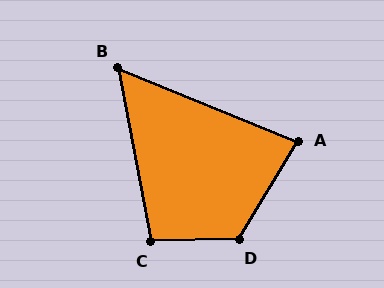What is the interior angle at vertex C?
Approximately 99 degrees (obtuse).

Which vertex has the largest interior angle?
D, at approximately 123 degrees.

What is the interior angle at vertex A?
Approximately 81 degrees (acute).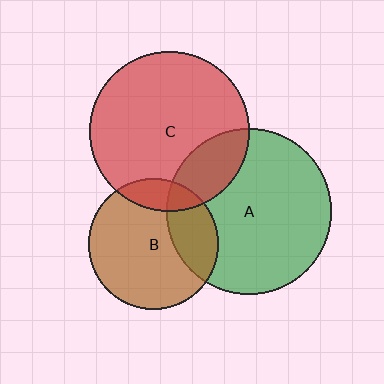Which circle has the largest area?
Circle A (green).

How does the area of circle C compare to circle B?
Approximately 1.5 times.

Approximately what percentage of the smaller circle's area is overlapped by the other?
Approximately 20%.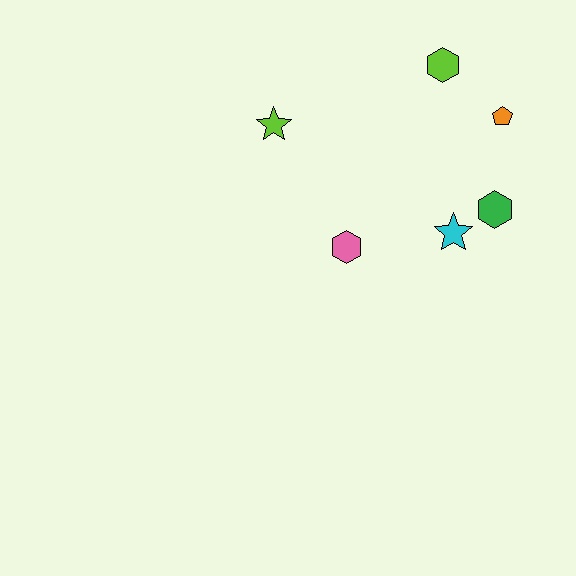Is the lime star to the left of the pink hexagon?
Yes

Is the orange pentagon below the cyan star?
No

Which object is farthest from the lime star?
The green hexagon is farthest from the lime star.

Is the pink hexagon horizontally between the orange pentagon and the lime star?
Yes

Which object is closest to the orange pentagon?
The lime hexagon is closest to the orange pentagon.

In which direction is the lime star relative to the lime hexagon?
The lime star is to the left of the lime hexagon.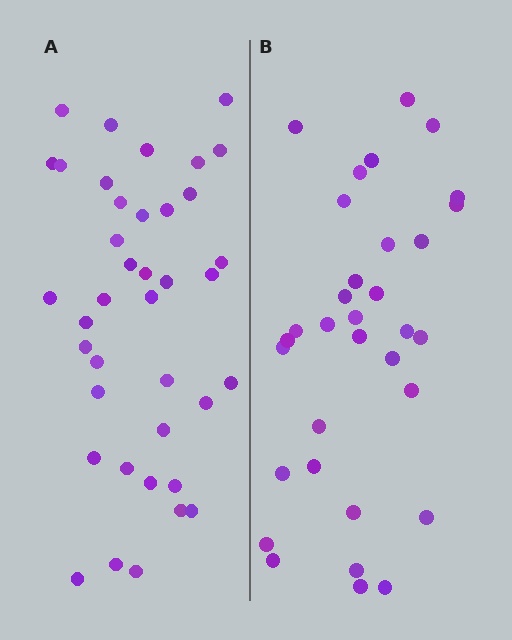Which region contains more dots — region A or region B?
Region A (the left region) has more dots.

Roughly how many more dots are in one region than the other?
Region A has about 6 more dots than region B.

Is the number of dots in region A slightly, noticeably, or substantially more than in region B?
Region A has only slightly more — the two regions are fairly close. The ratio is roughly 1.2 to 1.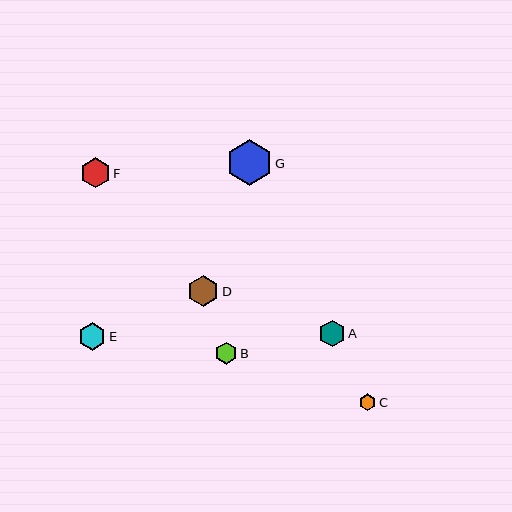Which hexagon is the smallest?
Hexagon C is the smallest with a size of approximately 17 pixels.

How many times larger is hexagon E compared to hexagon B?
Hexagon E is approximately 1.2 times the size of hexagon B.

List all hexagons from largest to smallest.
From largest to smallest: G, D, F, E, A, B, C.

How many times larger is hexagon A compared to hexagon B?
Hexagon A is approximately 1.2 times the size of hexagon B.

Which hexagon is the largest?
Hexagon G is the largest with a size of approximately 45 pixels.